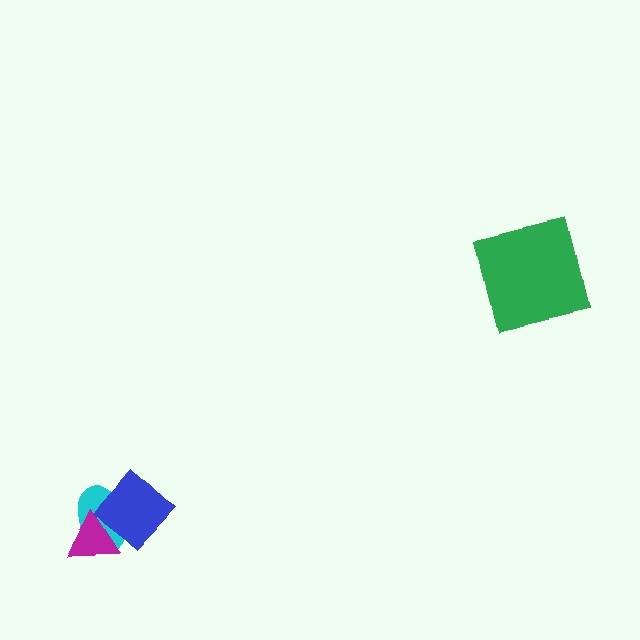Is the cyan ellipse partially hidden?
Yes, it is partially covered by another shape.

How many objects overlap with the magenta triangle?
2 objects overlap with the magenta triangle.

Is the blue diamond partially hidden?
No, no other shape covers it.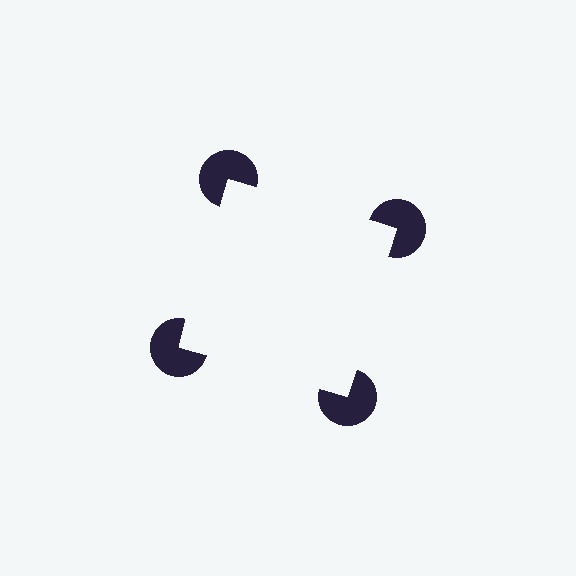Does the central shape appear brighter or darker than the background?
It typically appears slightly brighter than the background, even though no actual brightness change is drawn.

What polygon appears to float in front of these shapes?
An illusory square — its edges are inferred from the aligned wedge cuts in the pac-man discs, not physically drawn.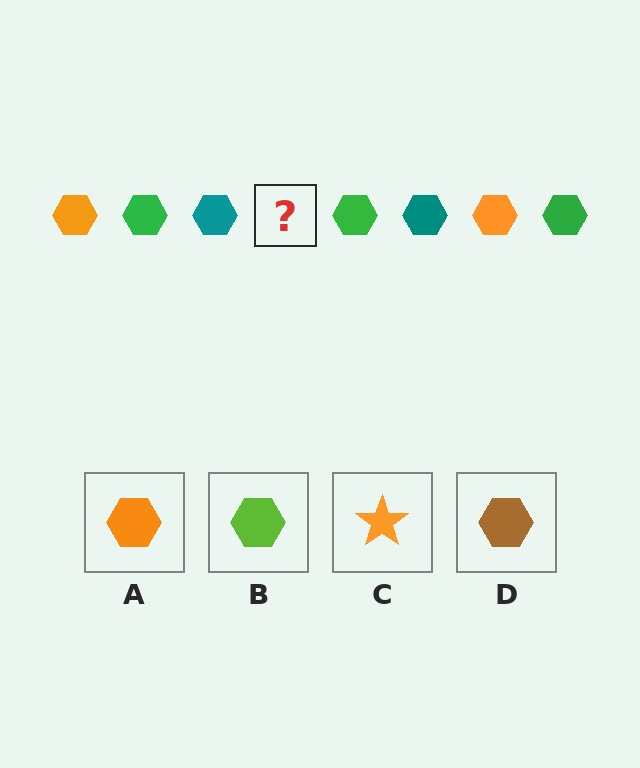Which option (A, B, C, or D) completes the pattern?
A.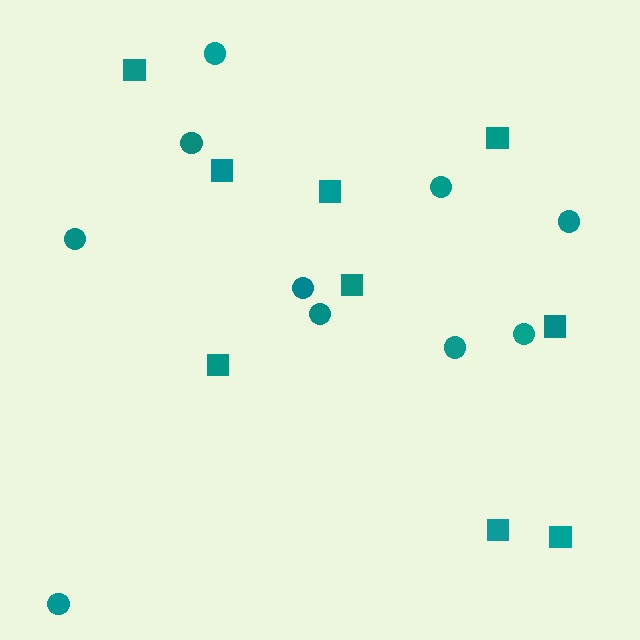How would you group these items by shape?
There are 2 groups: one group of squares (9) and one group of circles (10).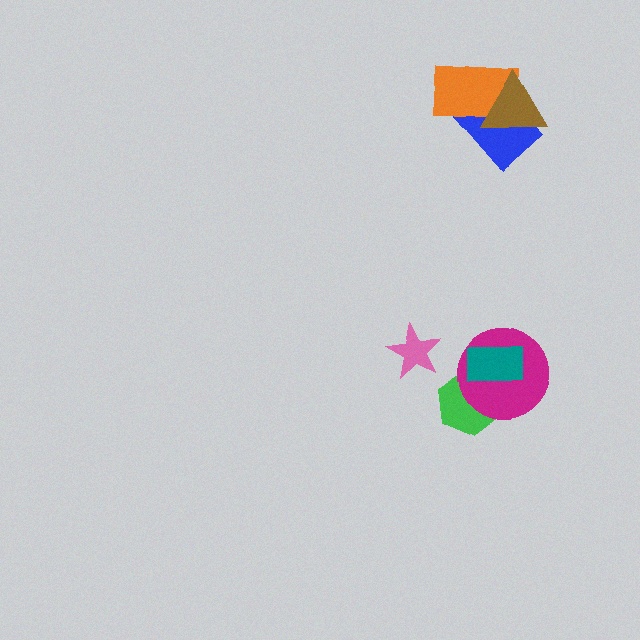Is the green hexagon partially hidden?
Yes, it is partially covered by another shape.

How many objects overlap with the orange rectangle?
2 objects overlap with the orange rectangle.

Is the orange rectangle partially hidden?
Yes, it is partially covered by another shape.